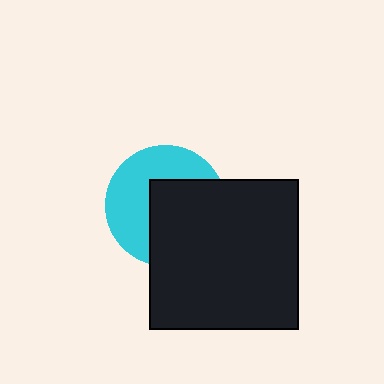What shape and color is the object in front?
The object in front is a black square.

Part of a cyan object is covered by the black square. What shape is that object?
It is a circle.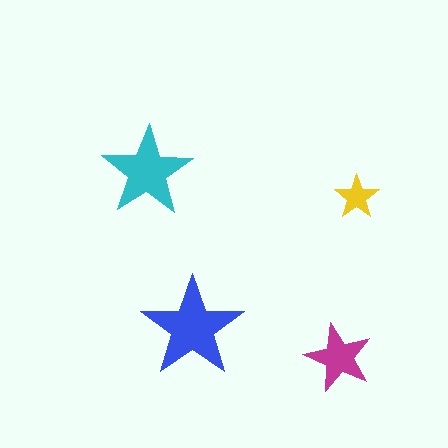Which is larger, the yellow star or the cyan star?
The cyan one.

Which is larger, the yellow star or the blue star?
The blue one.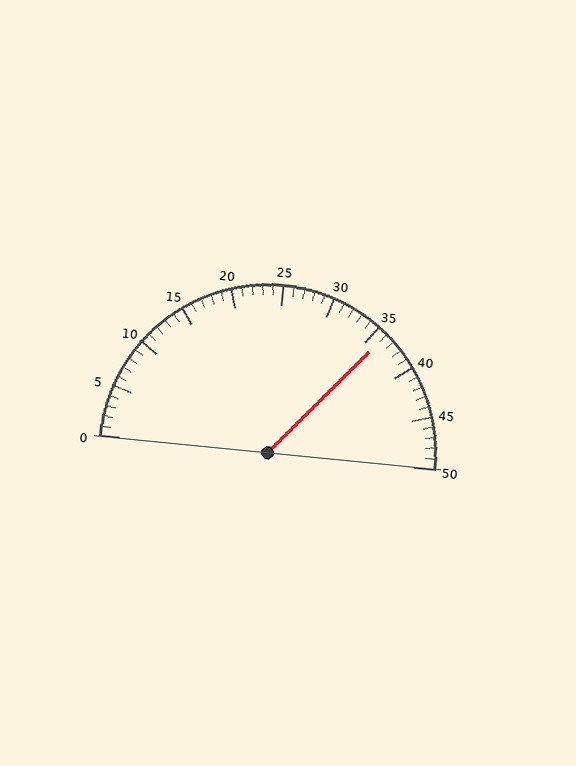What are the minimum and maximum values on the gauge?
The gauge ranges from 0 to 50.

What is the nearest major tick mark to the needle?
The nearest major tick mark is 35.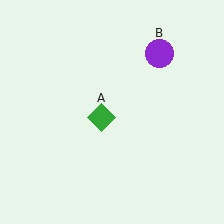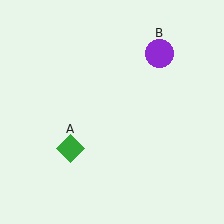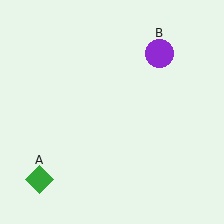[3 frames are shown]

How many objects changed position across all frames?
1 object changed position: green diamond (object A).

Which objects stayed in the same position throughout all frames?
Purple circle (object B) remained stationary.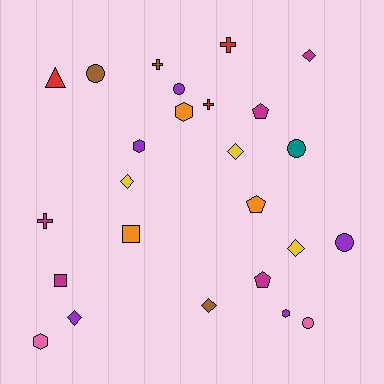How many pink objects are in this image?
There are 2 pink objects.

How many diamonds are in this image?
There are 6 diamonds.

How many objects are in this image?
There are 25 objects.